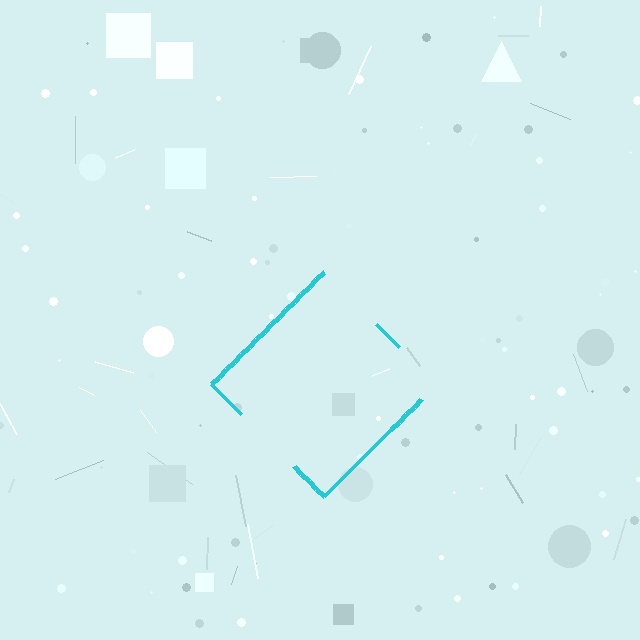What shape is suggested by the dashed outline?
The dashed outline suggests a diamond.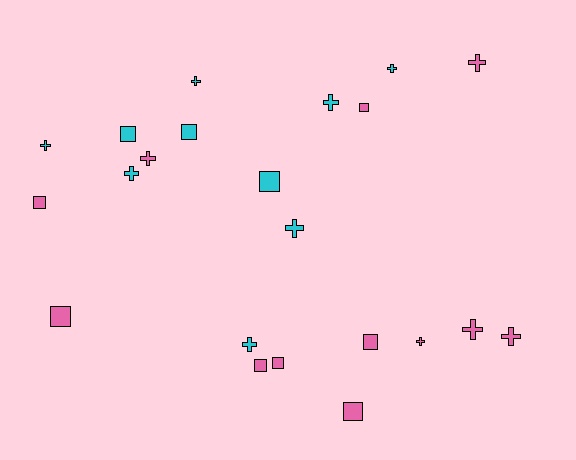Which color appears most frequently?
Pink, with 12 objects.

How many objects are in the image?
There are 22 objects.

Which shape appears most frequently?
Cross, with 12 objects.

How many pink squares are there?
There are 7 pink squares.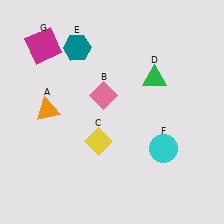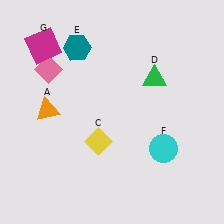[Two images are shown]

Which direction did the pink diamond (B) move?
The pink diamond (B) moved left.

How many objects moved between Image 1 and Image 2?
1 object moved between the two images.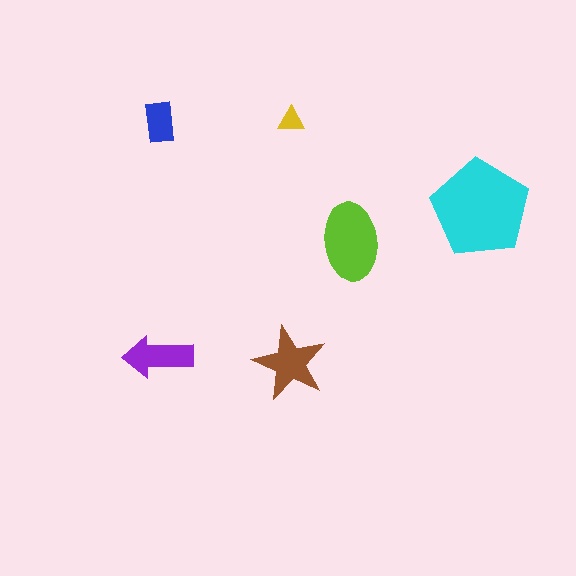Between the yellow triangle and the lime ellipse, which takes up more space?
The lime ellipse.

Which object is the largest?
The cyan pentagon.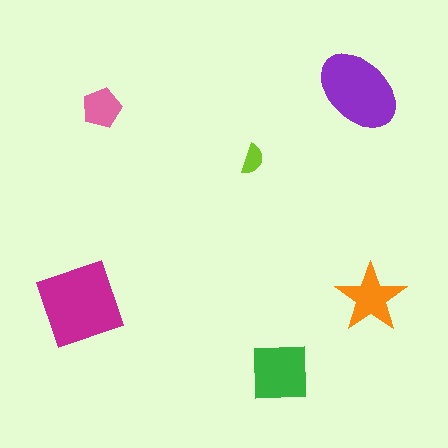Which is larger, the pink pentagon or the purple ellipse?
The purple ellipse.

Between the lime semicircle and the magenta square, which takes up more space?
The magenta square.